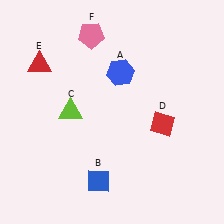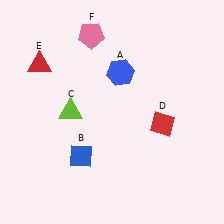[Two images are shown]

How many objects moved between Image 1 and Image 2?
1 object moved between the two images.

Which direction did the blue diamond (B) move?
The blue diamond (B) moved up.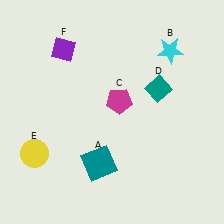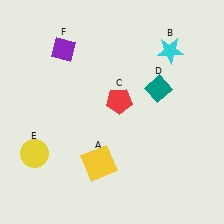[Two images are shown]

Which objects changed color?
A changed from teal to yellow. C changed from magenta to red.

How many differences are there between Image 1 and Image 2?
There are 2 differences between the two images.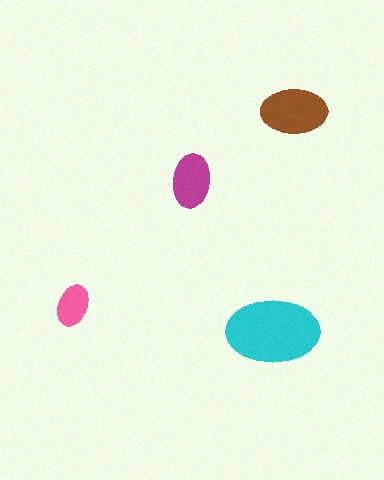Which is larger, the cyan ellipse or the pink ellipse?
The cyan one.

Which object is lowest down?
The cyan ellipse is bottommost.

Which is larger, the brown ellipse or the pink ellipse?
The brown one.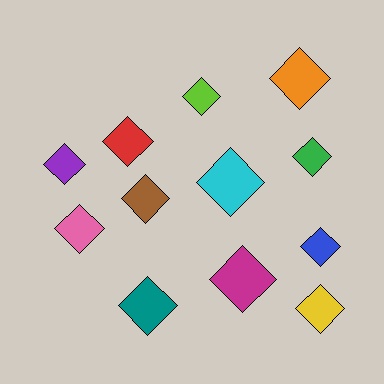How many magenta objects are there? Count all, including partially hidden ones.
There is 1 magenta object.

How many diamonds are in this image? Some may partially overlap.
There are 12 diamonds.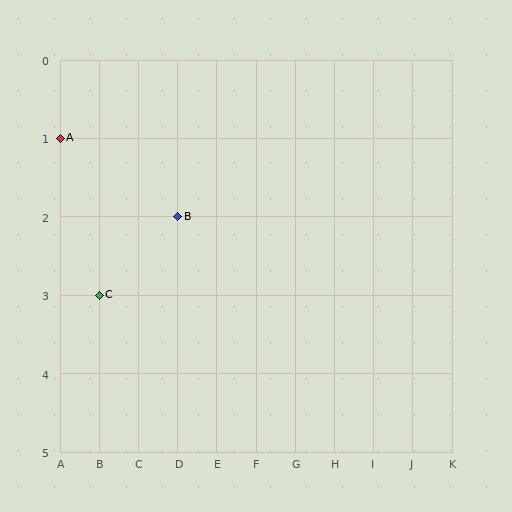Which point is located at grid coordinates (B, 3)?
Point C is at (B, 3).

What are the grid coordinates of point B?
Point B is at grid coordinates (D, 2).